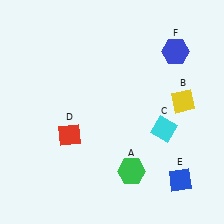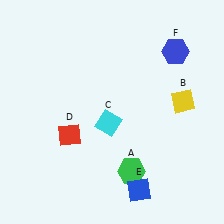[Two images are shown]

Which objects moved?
The objects that moved are: the cyan diamond (C), the blue diamond (E).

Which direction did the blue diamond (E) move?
The blue diamond (E) moved left.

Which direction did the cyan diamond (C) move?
The cyan diamond (C) moved left.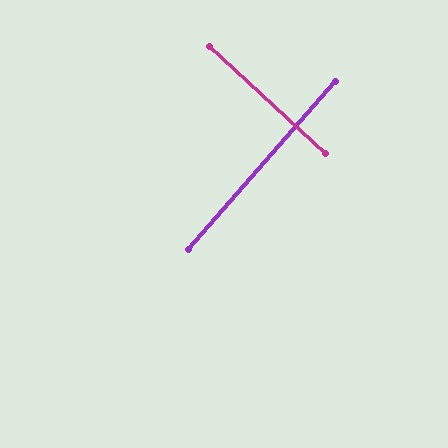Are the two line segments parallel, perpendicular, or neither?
Perpendicular — they meet at approximately 89°.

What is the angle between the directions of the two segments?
Approximately 89 degrees.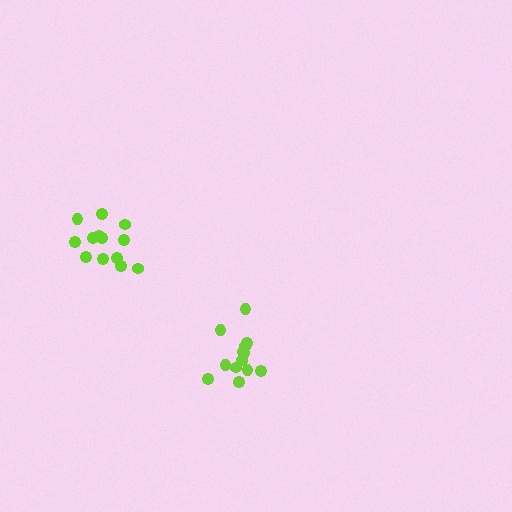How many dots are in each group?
Group 1: 13 dots, Group 2: 13 dots (26 total).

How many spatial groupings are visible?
There are 2 spatial groupings.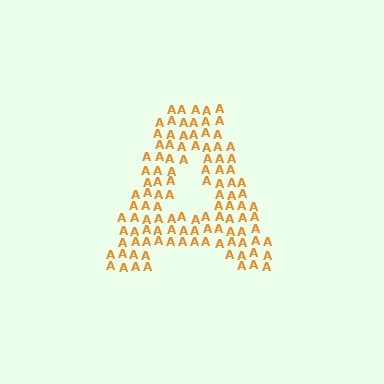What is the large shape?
The large shape is the letter A.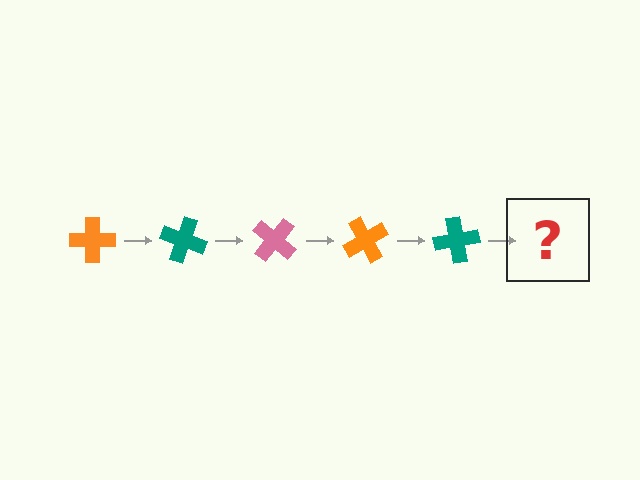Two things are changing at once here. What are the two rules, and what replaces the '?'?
The two rules are that it rotates 20 degrees each step and the color cycles through orange, teal, and pink. The '?' should be a pink cross, rotated 100 degrees from the start.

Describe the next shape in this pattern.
It should be a pink cross, rotated 100 degrees from the start.